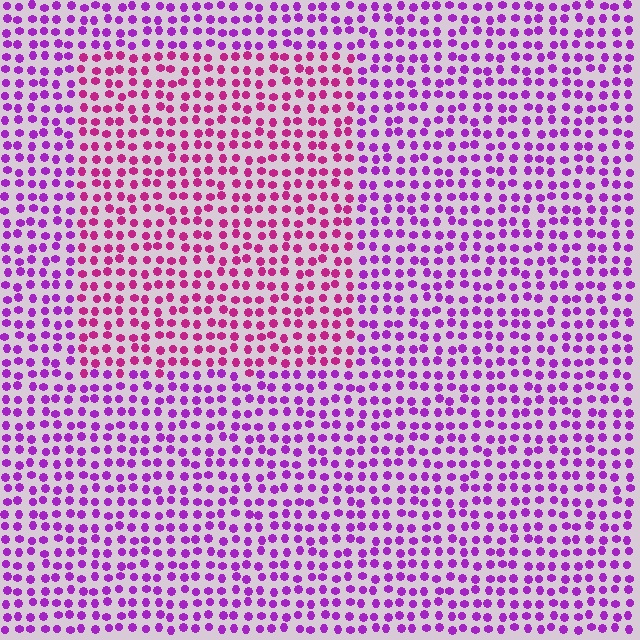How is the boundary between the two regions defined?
The boundary is defined purely by a slight shift in hue (about 33 degrees). Spacing, size, and orientation are identical on both sides.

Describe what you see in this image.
The image is filled with small purple elements in a uniform arrangement. A rectangle-shaped region is visible where the elements are tinted to a slightly different hue, forming a subtle color boundary.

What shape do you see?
I see a rectangle.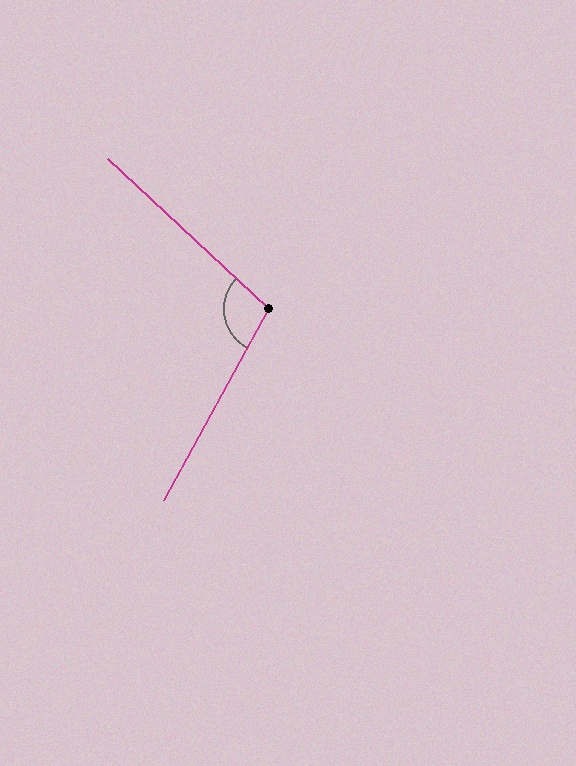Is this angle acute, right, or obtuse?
It is obtuse.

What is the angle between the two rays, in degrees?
Approximately 104 degrees.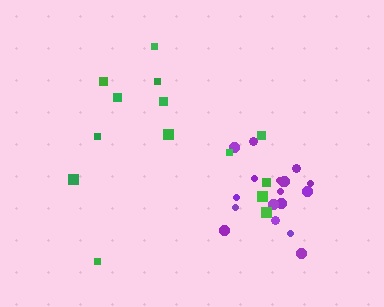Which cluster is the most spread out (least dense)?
Green.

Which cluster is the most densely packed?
Purple.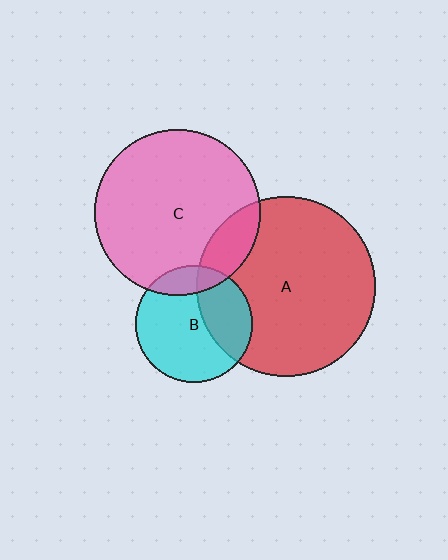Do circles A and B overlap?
Yes.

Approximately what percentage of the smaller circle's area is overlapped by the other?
Approximately 35%.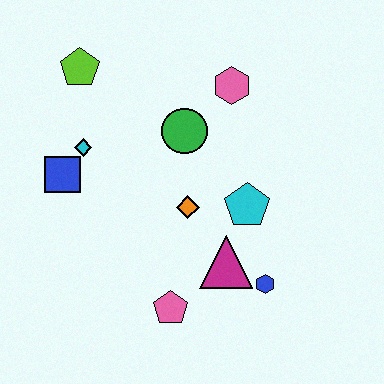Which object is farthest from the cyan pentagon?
The lime pentagon is farthest from the cyan pentagon.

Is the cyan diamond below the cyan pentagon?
No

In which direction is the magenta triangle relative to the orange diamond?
The magenta triangle is below the orange diamond.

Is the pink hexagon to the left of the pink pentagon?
No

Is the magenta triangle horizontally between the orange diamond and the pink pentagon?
No